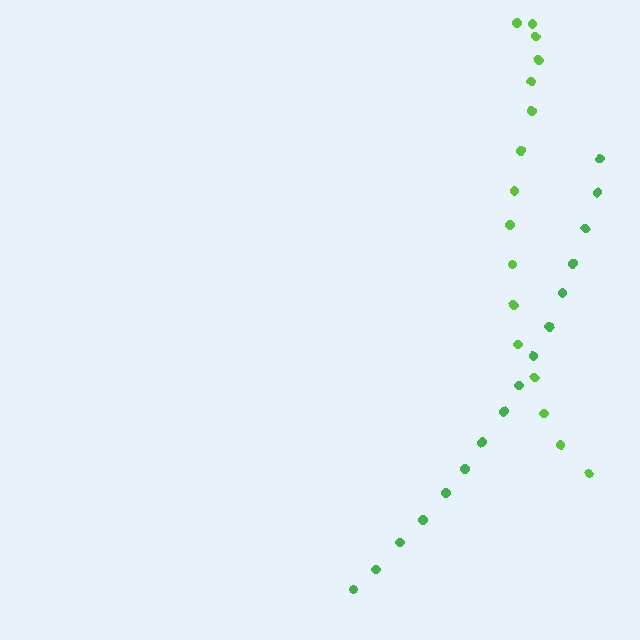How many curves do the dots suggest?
There are 2 distinct paths.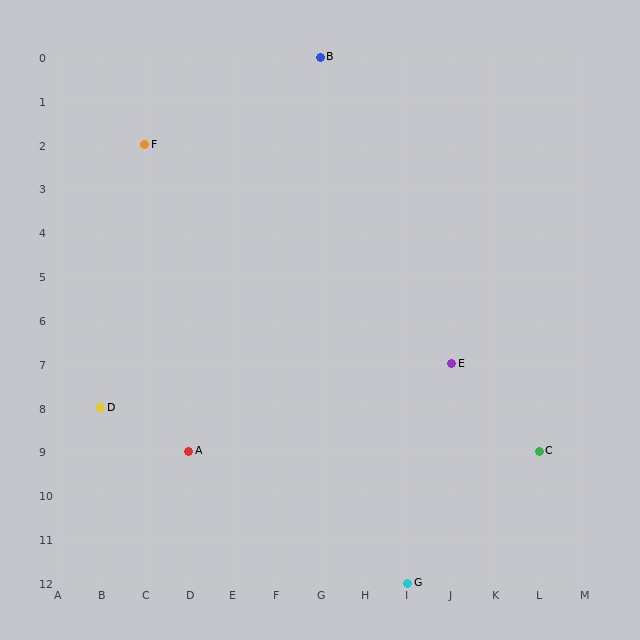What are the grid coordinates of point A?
Point A is at grid coordinates (D, 9).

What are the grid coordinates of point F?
Point F is at grid coordinates (C, 2).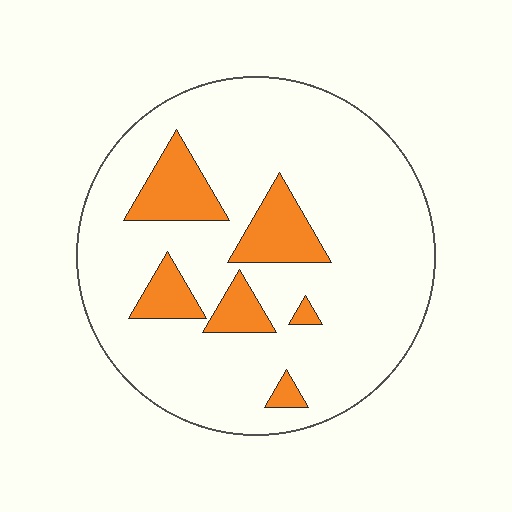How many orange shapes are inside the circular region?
6.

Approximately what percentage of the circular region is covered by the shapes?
Approximately 15%.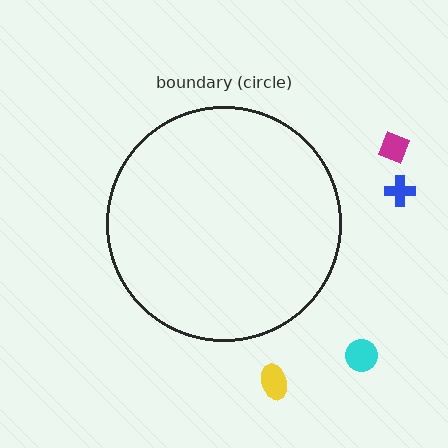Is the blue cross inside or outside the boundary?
Outside.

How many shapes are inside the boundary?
0 inside, 4 outside.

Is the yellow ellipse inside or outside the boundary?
Outside.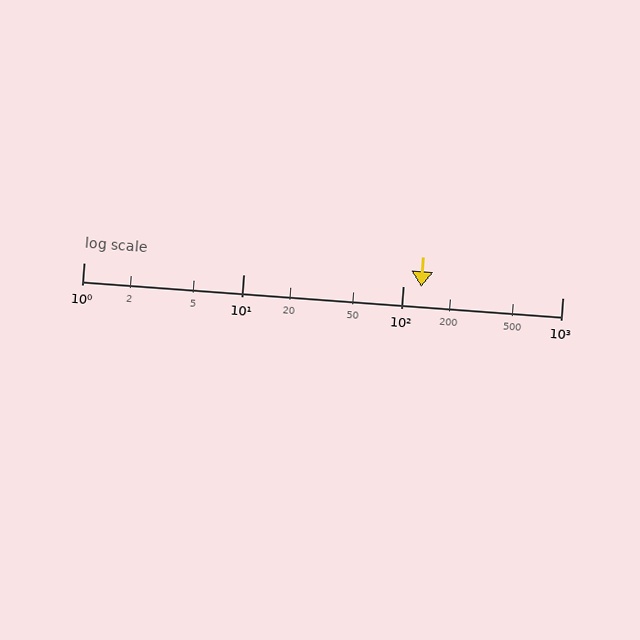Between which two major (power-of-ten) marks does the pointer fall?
The pointer is between 100 and 1000.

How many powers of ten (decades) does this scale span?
The scale spans 3 decades, from 1 to 1000.